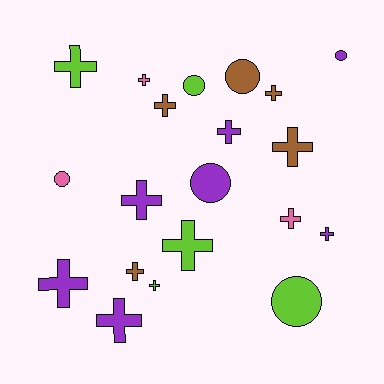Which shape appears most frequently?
Cross, with 14 objects.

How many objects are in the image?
There are 20 objects.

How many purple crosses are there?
There are 5 purple crosses.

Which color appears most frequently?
Purple, with 7 objects.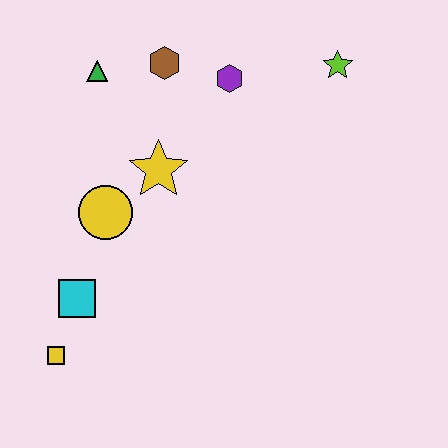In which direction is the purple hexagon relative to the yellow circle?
The purple hexagon is above the yellow circle.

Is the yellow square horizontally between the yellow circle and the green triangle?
No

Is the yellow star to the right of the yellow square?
Yes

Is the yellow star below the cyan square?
No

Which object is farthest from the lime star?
The yellow square is farthest from the lime star.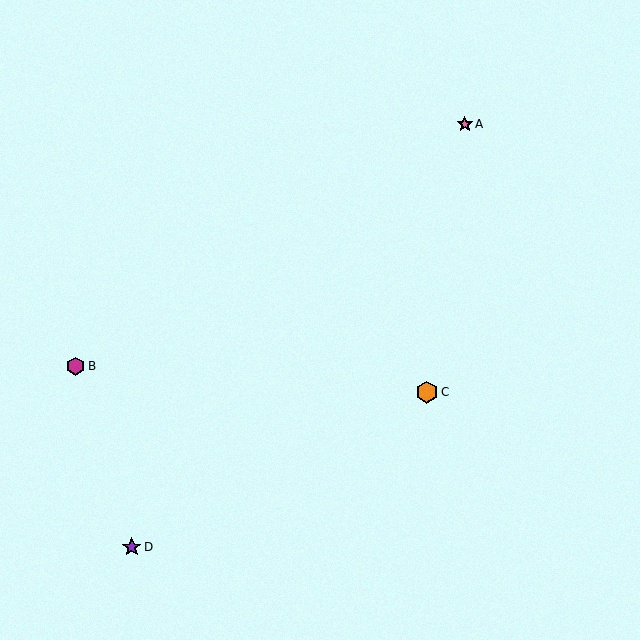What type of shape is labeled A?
Shape A is a pink star.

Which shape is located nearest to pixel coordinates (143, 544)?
The purple star (labeled D) at (132, 547) is nearest to that location.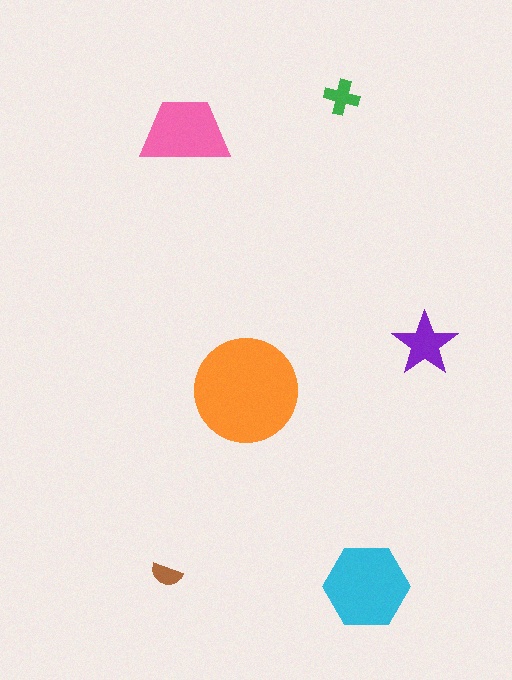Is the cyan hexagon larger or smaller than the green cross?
Larger.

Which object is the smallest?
The brown semicircle.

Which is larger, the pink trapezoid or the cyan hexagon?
The cyan hexagon.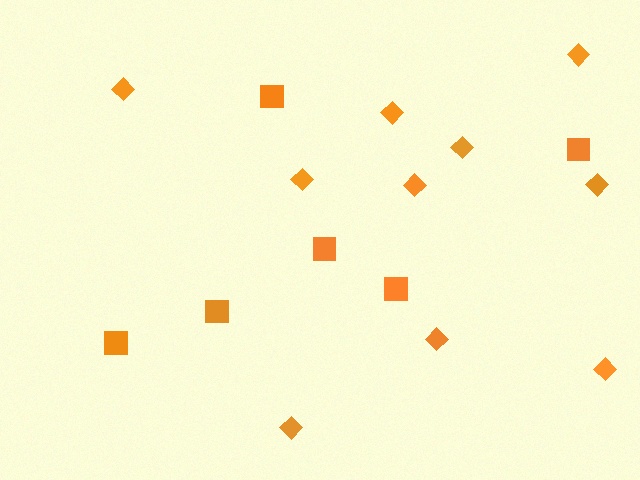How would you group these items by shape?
There are 2 groups: one group of squares (6) and one group of diamonds (10).